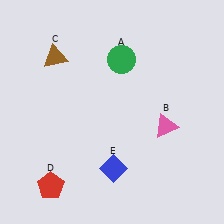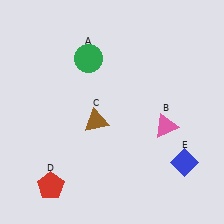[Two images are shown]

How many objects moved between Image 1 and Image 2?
3 objects moved between the two images.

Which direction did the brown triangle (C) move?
The brown triangle (C) moved down.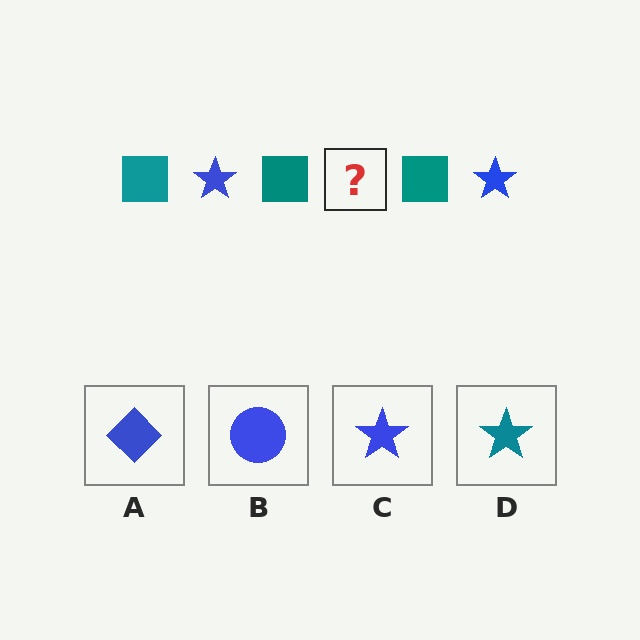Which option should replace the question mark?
Option C.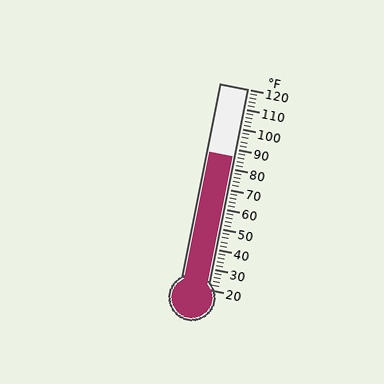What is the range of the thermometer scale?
The thermometer scale ranges from 20°F to 120°F.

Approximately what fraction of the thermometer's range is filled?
The thermometer is filled to approximately 65% of its range.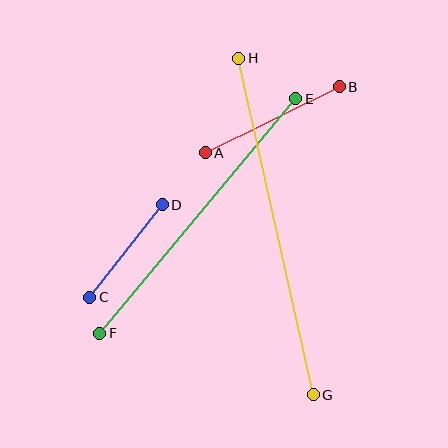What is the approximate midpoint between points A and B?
The midpoint is at approximately (272, 120) pixels.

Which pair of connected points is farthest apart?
Points G and H are farthest apart.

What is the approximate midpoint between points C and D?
The midpoint is at approximately (126, 251) pixels.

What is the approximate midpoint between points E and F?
The midpoint is at approximately (198, 216) pixels.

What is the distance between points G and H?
The distance is approximately 345 pixels.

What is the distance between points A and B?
The distance is approximately 150 pixels.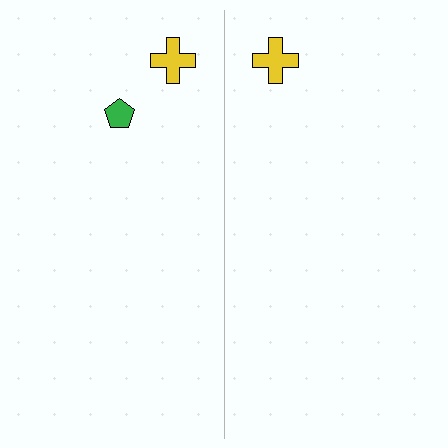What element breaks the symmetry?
A green pentagon is missing from the right side.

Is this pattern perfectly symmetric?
No, the pattern is not perfectly symmetric. A green pentagon is missing from the right side.